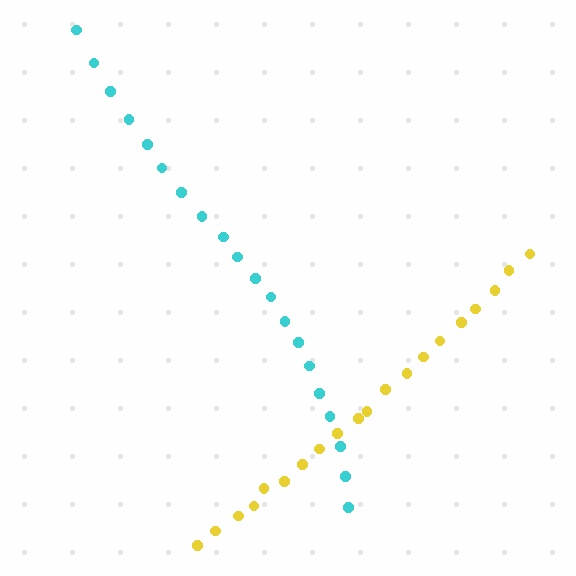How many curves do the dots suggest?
There are 2 distinct paths.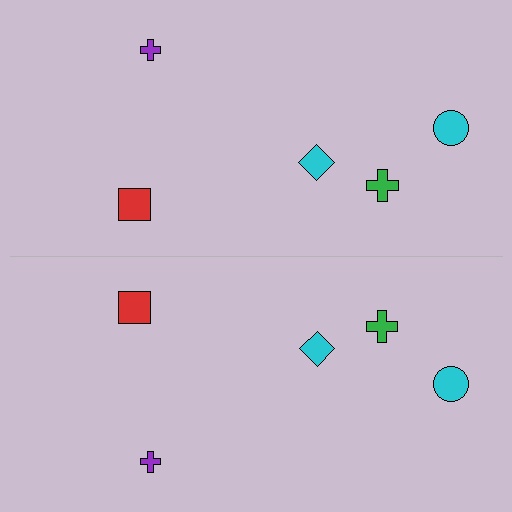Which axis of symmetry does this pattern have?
The pattern has a horizontal axis of symmetry running through the center of the image.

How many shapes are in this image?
There are 10 shapes in this image.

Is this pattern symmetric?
Yes, this pattern has bilateral (reflection) symmetry.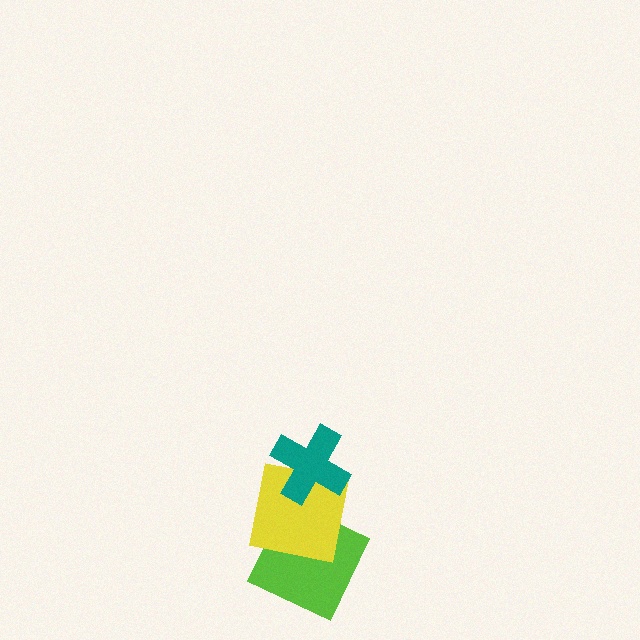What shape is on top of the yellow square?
The teal cross is on top of the yellow square.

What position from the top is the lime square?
The lime square is 3rd from the top.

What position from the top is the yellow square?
The yellow square is 2nd from the top.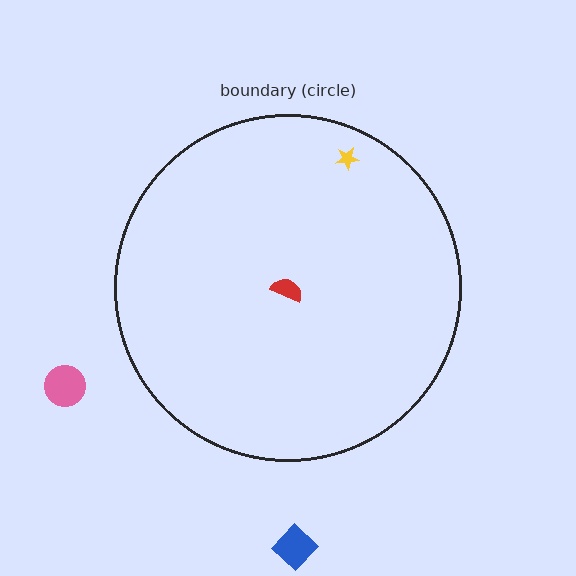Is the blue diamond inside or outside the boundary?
Outside.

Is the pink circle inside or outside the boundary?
Outside.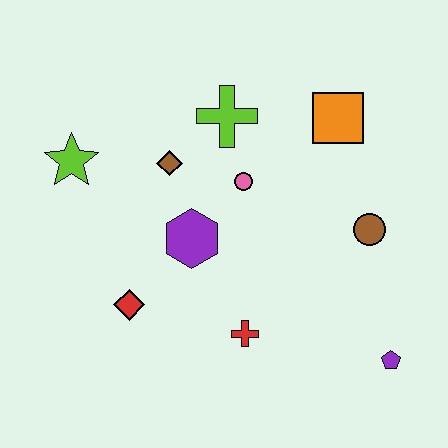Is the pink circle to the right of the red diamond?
Yes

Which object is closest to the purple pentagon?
The brown circle is closest to the purple pentagon.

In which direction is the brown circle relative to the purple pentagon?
The brown circle is above the purple pentagon.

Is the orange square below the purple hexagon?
No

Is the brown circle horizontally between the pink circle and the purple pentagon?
Yes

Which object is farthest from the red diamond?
The orange square is farthest from the red diamond.